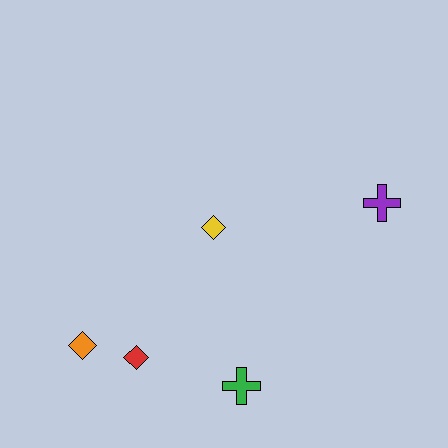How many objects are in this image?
There are 5 objects.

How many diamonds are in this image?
There are 3 diamonds.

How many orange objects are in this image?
There is 1 orange object.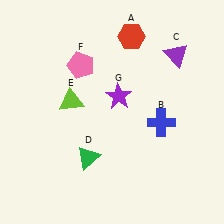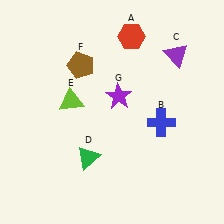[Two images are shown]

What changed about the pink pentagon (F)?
In Image 1, F is pink. In Image 2, it changed to brown.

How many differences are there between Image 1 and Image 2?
There is 1 difference between the two images.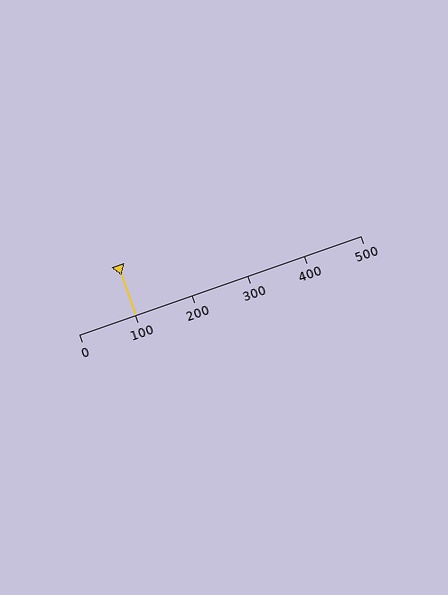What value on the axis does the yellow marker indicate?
The marker indicates approximately 100.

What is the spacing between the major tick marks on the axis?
The major ticks are spaced 100 apart.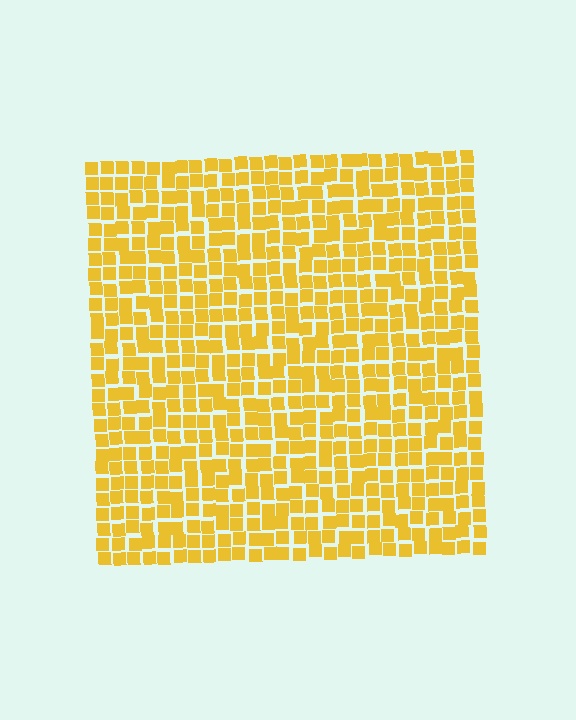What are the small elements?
The small elements are squares.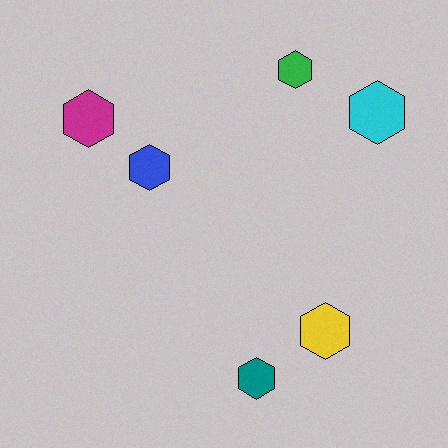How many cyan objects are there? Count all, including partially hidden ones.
There is 1 cyan object.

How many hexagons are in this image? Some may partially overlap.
There are 6 hexagons.